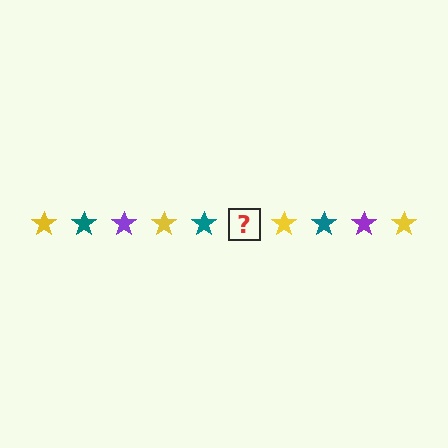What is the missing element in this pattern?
The missing element is a purple star.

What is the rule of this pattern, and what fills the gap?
The rule is that the pattern cycles through yellow, teal, purple stars. The gap should be filled with a purple star.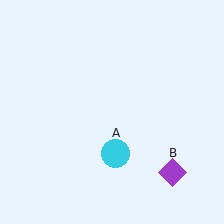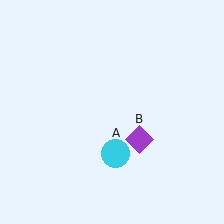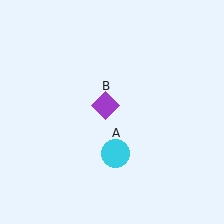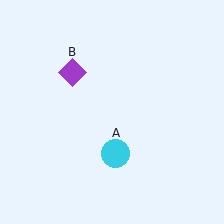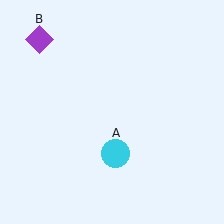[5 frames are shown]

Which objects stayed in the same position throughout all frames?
Cyan circle (object A) remained stationary.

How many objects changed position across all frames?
1 object changed position: purple diamond (object B).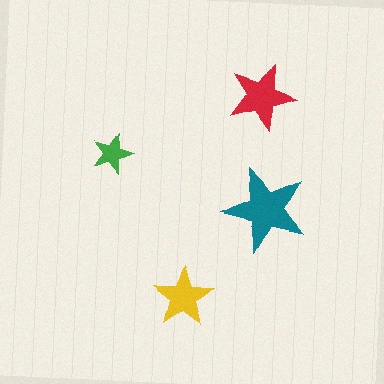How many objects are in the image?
There are 4 objects in the image.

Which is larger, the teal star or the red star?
The teal one.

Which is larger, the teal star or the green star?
The teal one.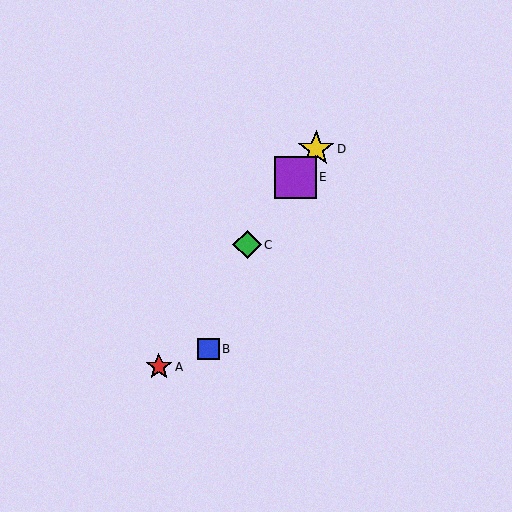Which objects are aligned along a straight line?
Objects A, C, D, E are aligned along a straight line.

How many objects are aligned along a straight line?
4 objects (A, C, D, E) are aligned along a straight line.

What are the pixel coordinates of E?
Object E is at (296, 177).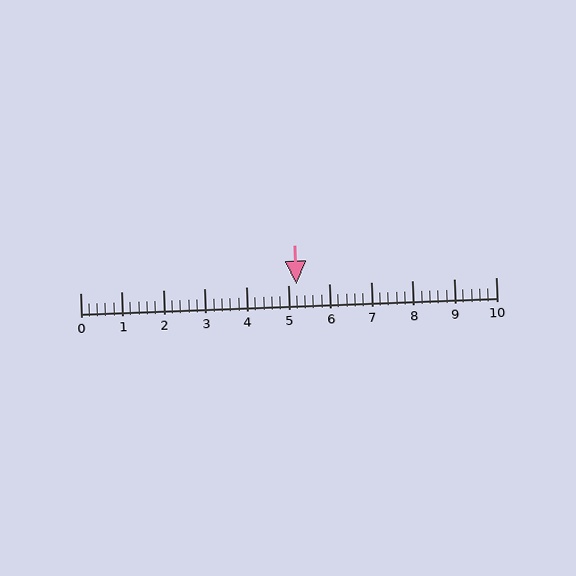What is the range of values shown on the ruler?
The ruler shows values from 0 to 10.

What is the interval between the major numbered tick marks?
The major tick marks are spaced 1 units apart.